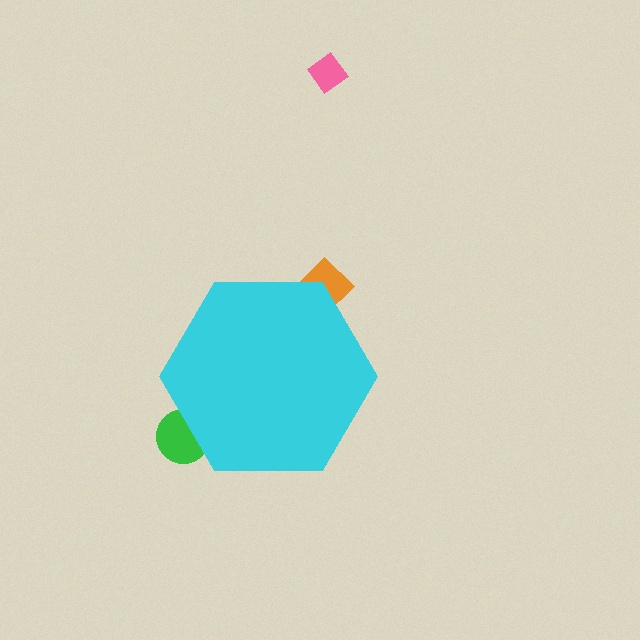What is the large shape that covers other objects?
A cyan hexagon.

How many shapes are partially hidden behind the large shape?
2 shapes are partially hidden.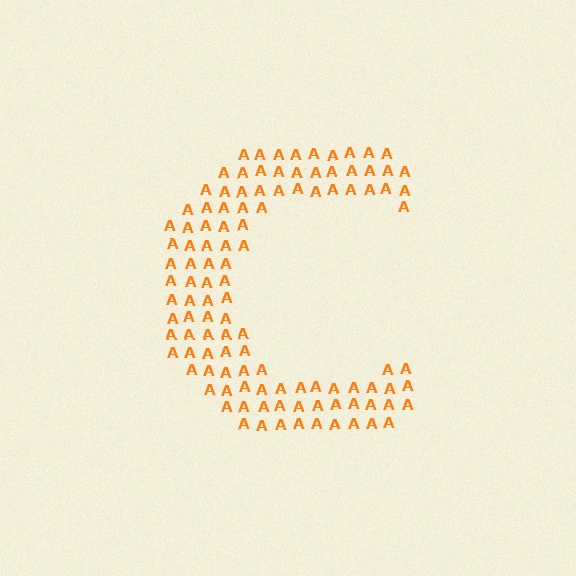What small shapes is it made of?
It is made of small letter A's.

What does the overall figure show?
The overall figure shows the letter C.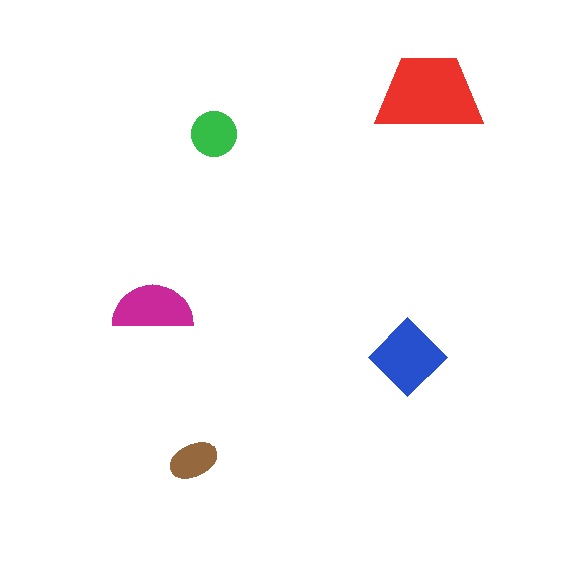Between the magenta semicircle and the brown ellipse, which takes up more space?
The magenta semicircle.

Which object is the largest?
The red trapezoid.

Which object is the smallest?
The brown ellipse.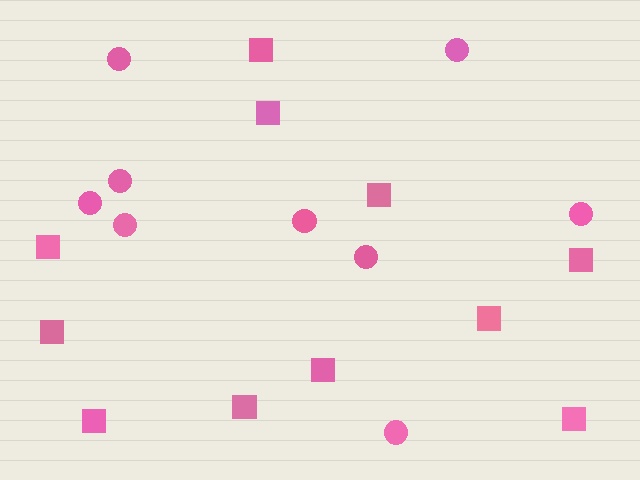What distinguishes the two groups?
There are 2 groups: one group of squares (11) and one group of circles (9).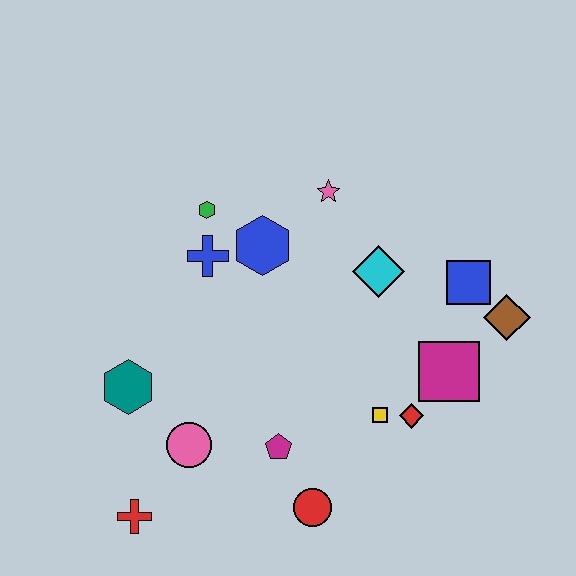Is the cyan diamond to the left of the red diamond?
Yes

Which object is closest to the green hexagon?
The blue cross is closest to the green hexagon.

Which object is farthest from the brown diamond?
The red cross is farthest from the brown diamond.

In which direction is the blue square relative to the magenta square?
The blue square is above the magenta square.